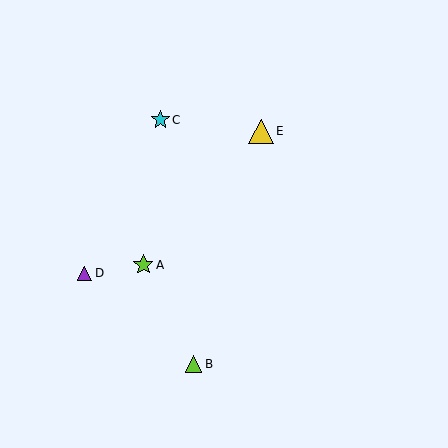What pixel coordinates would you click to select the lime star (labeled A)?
Click at (143, 265) to select the lime star A.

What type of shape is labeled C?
Shape C is a cyan star.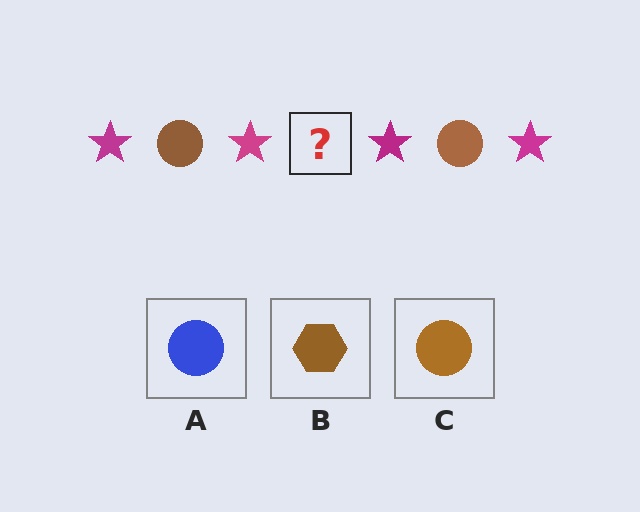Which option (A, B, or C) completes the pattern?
C.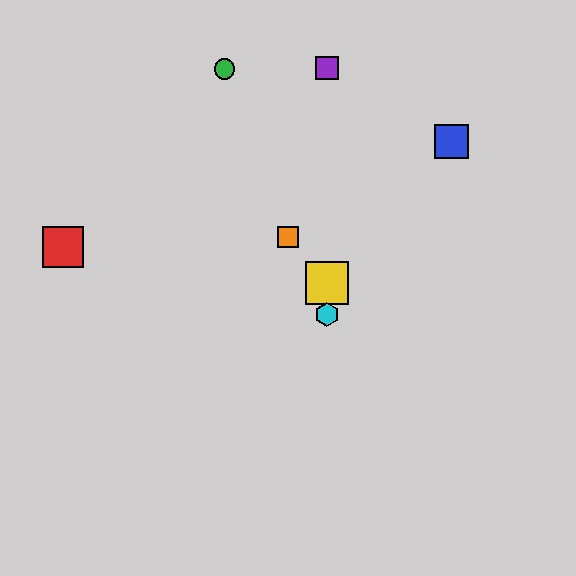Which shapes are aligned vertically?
The yellow square, the purple square, the cyan hexagon are aligned vertically.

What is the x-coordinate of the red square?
The red square is at x≈63.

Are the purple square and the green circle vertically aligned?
No, the purple square is at x≈327 and the green circle is at x≈225.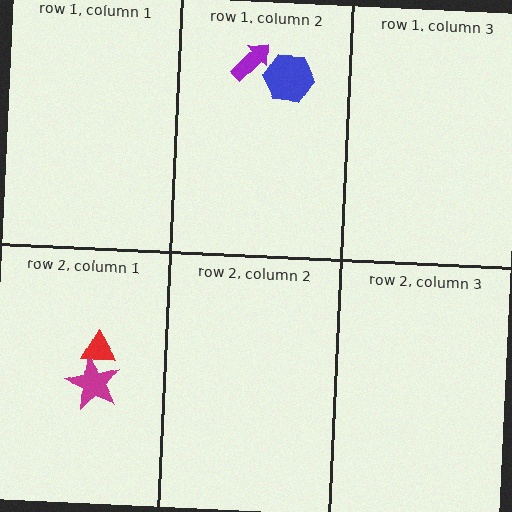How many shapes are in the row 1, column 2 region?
2.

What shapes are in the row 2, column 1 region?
The magenta star, the red triangle.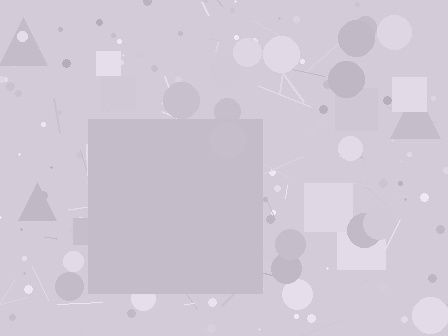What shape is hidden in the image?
A square is hidden in the image.